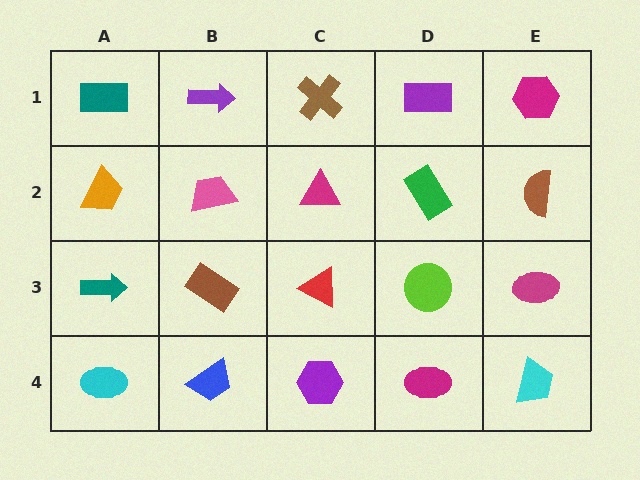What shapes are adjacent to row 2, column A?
A teal rectangle (row 1, column A), a teal arrow (row 3, column A), a pink trapezoid (row 2, column B).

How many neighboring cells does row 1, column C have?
3.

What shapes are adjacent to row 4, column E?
A magenta ellipse (row 3, column E), a magenta ellipse (row 4, column D).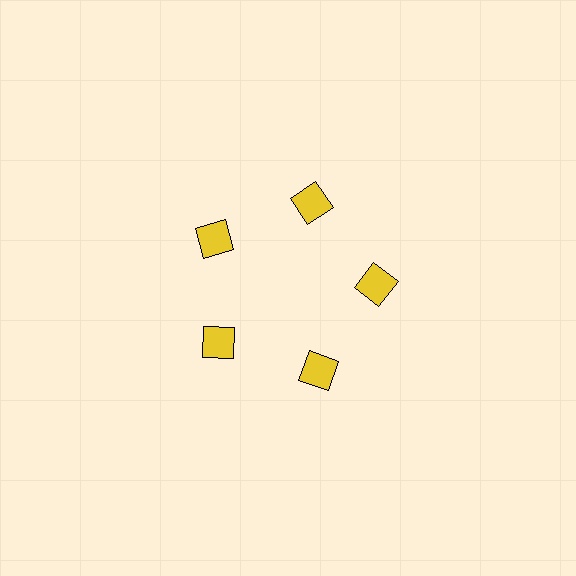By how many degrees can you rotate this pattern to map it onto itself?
The pattern maps onto itself every 72 degrees of rotation.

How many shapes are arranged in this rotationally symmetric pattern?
There are 5 shapes, arranged in 5 groups of 1.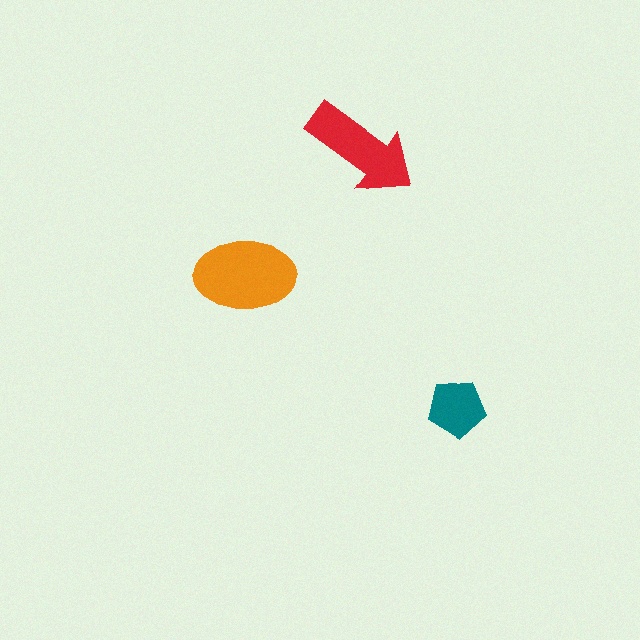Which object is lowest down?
The teal pentagon is bottommost.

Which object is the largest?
The orange ellipse.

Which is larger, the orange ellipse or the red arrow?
The orange ellipse.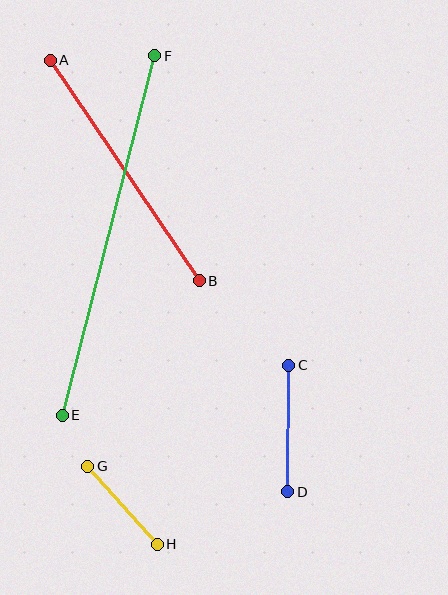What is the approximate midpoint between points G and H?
The midpoint is at approximately (123, 505) pixels.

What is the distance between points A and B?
The distance is approximately 266 pixels.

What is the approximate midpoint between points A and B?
The midpoint is at approximately (125, 170) pixels.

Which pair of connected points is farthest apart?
Points E and F are farthest apart.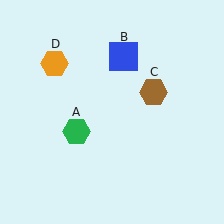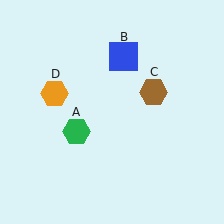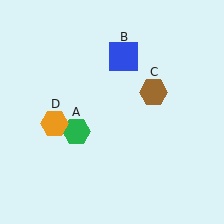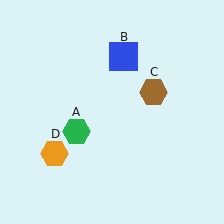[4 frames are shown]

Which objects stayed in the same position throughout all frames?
Green hexagon (object A) and blue square (object B) and brown hexagon (object C) remained stationary.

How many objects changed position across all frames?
1 object changed position: orange hexagon (object D).